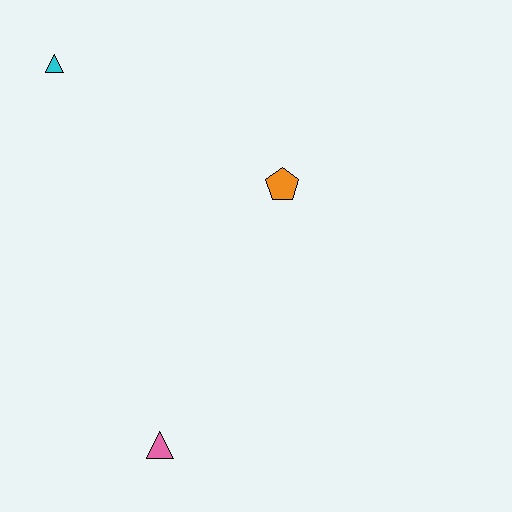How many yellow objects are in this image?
There are no yellow objects.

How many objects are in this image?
There are 3 objects.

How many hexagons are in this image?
There are no hexagons.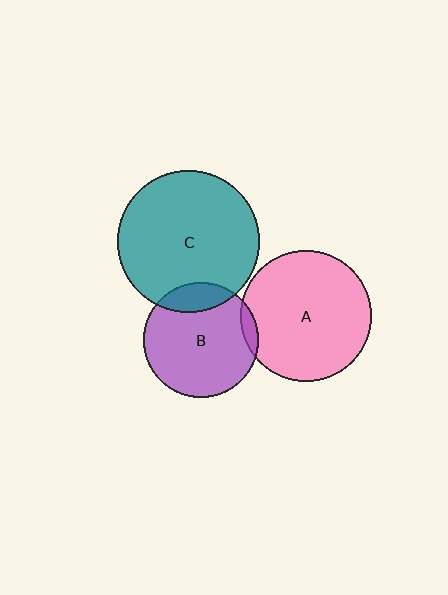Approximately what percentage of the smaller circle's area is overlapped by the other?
Approximately 15%.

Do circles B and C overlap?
Yes.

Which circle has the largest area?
Circle C (teal).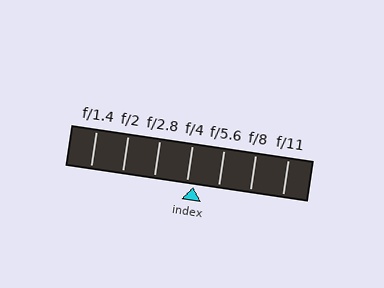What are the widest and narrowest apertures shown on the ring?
The widest aperture shown is f/1.4 and the narrowest is f/11.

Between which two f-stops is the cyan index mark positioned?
The index mark is between f/4 and f/5.6.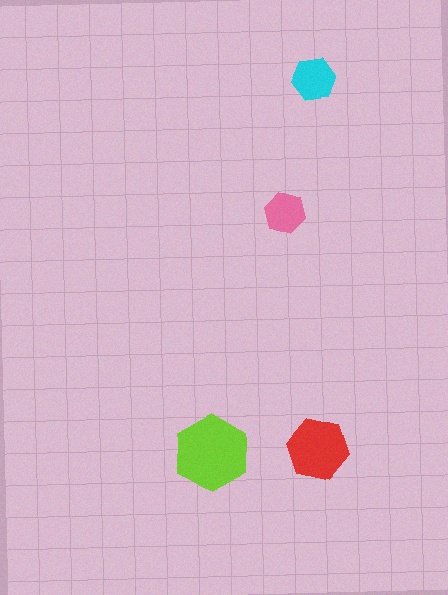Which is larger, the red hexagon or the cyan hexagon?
The red one.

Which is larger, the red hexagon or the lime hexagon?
The lime one.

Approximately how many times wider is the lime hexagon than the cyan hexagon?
About 1.5 times wider.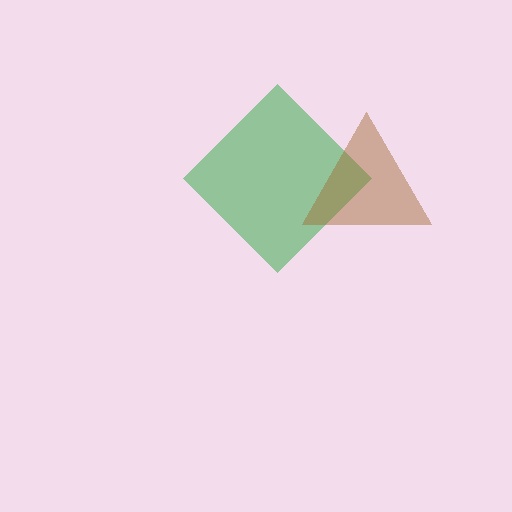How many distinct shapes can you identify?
There are 2 distinct shapes: a green diamond, a brown triangle.